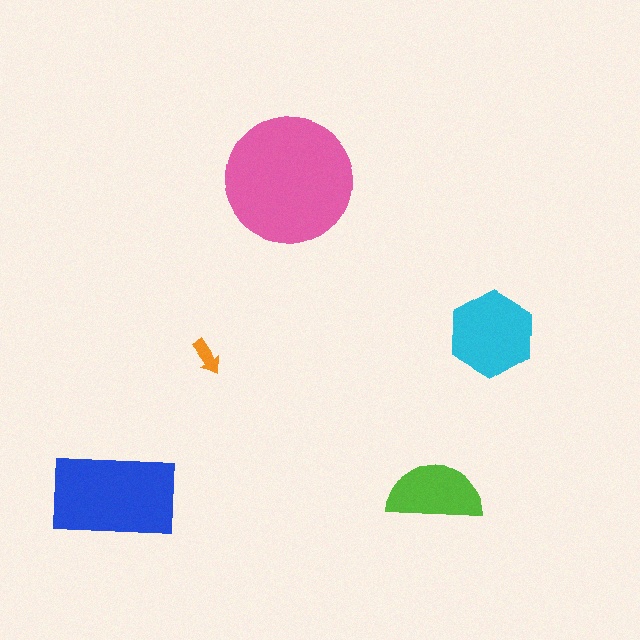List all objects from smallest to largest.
The orange arrow, the lime semicircle, the cyan hexagon, the blue rectangle, the pink circle.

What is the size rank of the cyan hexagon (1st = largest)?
3rd.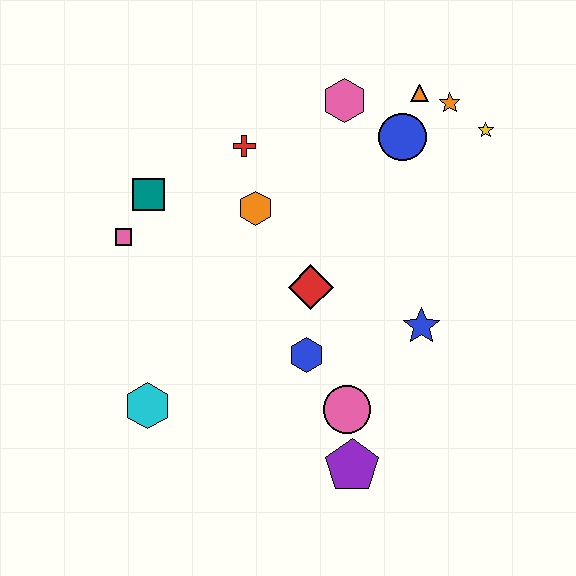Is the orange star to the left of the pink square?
No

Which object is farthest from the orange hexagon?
The purple pentagon is farthest from the orange hexagon.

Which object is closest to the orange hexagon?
The red cross is closest to the orange hexagon.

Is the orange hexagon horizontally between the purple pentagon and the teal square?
Yes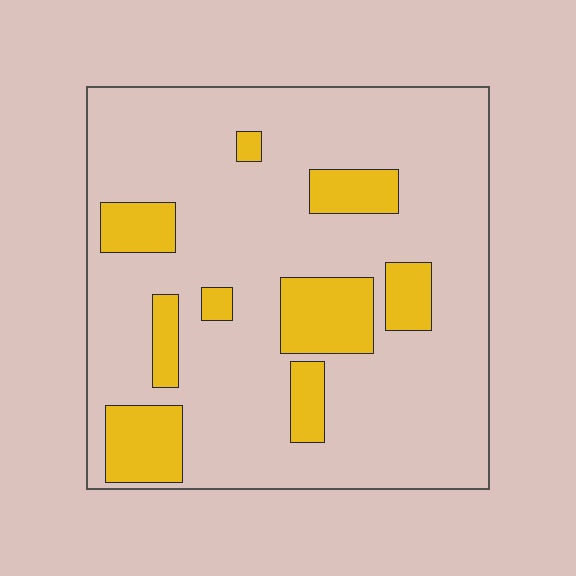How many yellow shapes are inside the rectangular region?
9.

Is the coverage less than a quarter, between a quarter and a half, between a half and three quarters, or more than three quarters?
Less than a quarter.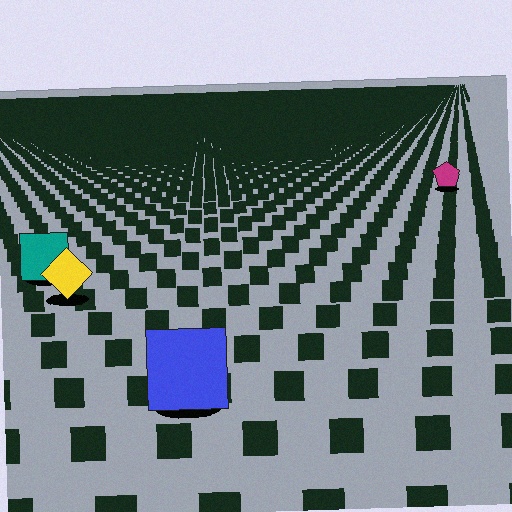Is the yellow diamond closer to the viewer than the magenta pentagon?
Yes. The yellow diamond is closer — you can tell from the texture gradient: the ground texture is coarser near it.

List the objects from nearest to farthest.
From nearest to farthest: the blue square, the yellow diamond, the teal square, the magenta pentagon.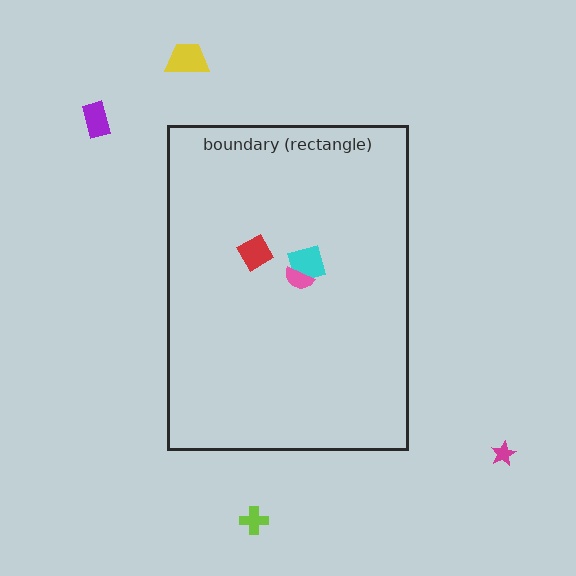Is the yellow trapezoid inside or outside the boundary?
Outside.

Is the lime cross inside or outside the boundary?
Outside.